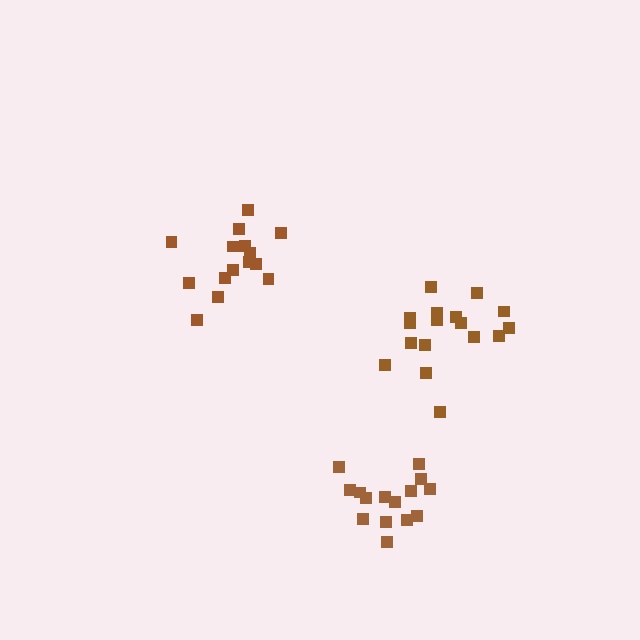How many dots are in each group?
Group 1: 15 dots, Group 2: 15 dots, Group 3: 17 dots (47 total).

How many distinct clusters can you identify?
There are 3 distinct clusters.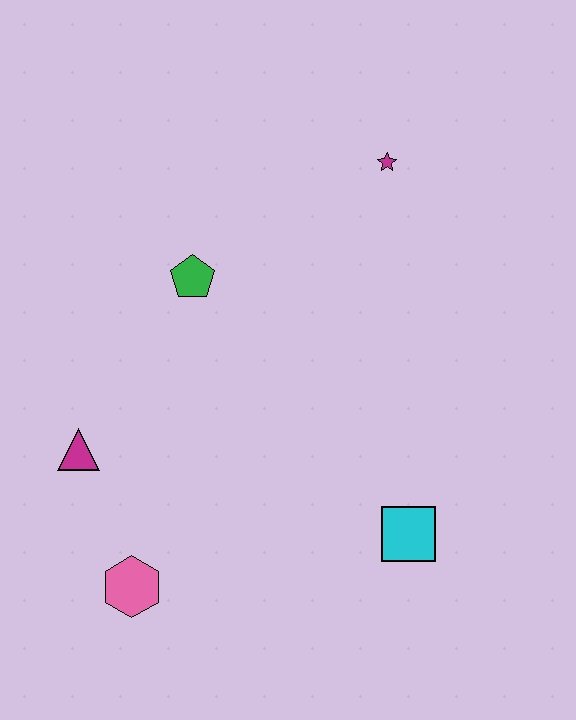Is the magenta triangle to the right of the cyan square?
No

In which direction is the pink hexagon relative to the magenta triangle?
The pink hexagon is below the magenta triangle.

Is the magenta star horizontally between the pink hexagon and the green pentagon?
No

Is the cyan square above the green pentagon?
No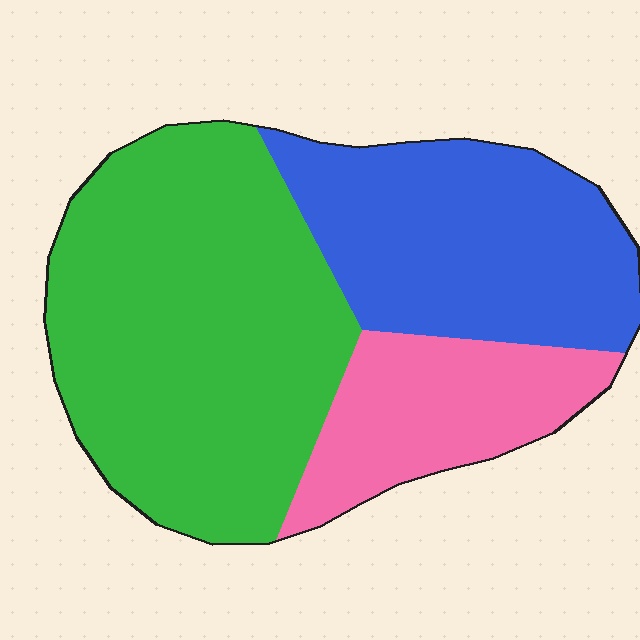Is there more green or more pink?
Green.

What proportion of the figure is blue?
Blue takes up about one third (1/3) of the figure.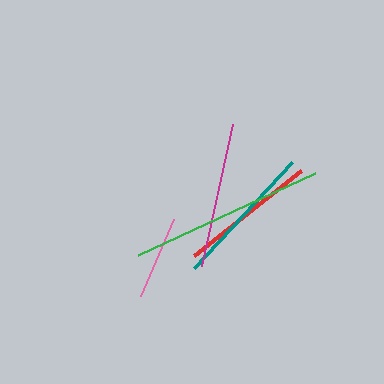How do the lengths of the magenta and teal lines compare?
The magenta and teal lines are approximately the same length.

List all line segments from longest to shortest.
From longest to shortest: green, magenta, teal, red, pink.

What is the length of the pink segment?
The pink segment is approximately 84 pixels long.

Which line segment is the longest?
The green line is the longest at approximately 196 pixels.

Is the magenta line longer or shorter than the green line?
The green line is longer than the magenta line.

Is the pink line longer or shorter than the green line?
The green line is longer than the pink line.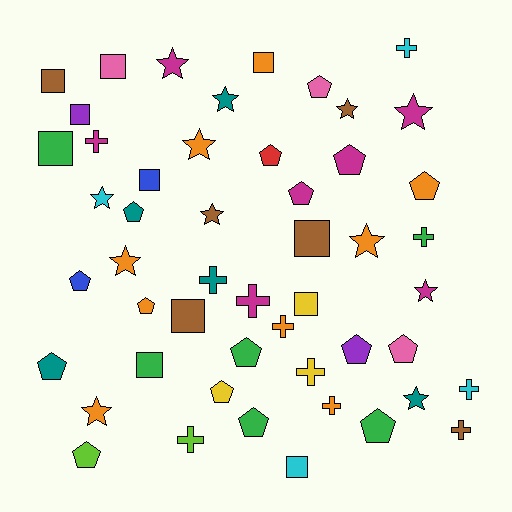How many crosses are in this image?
There are 11 crosses.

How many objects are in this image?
There are 50 objects.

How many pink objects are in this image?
There are 3 pink objects.